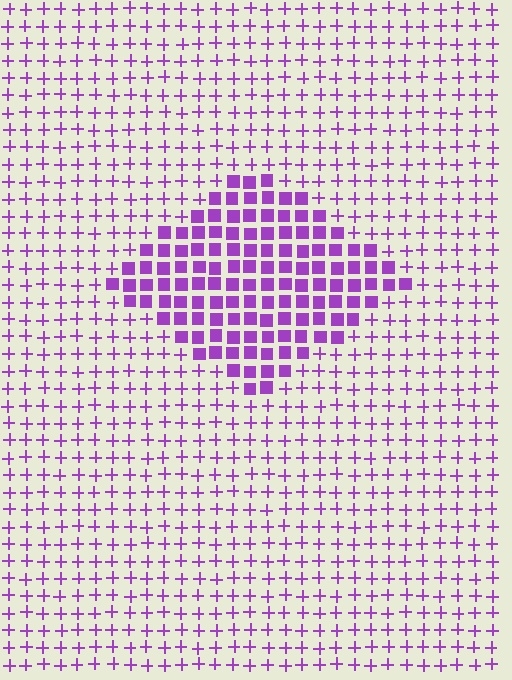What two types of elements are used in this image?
The image uses squares inside the diamond region and plus signs outside it.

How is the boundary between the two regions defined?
The boundary is defined by a change in element shape: squares inside vs. plus signs outside. All elements share the same color and spacing.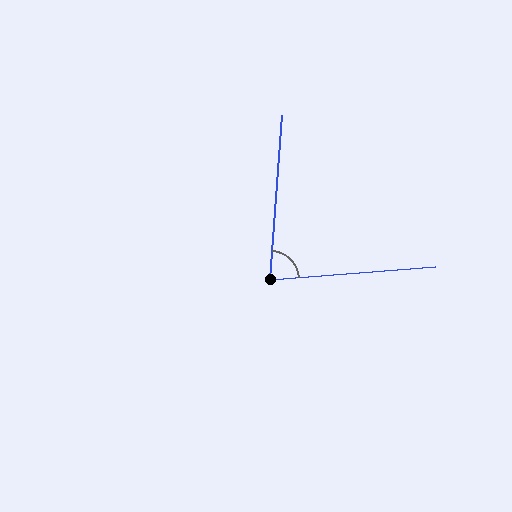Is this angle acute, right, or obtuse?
It is acute.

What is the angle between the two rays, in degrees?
Approximately 81 degrees.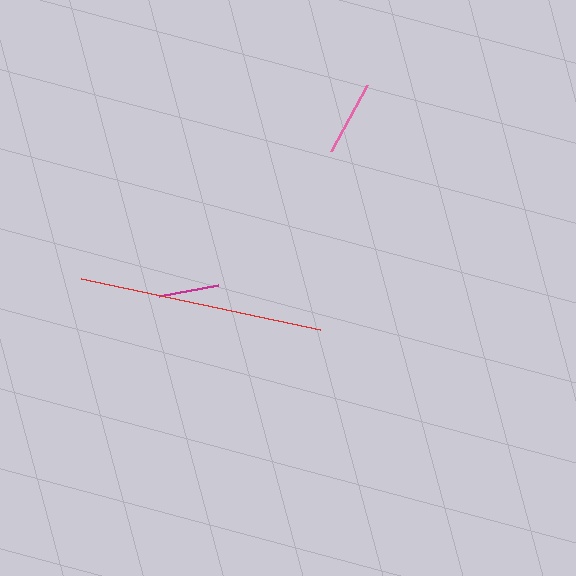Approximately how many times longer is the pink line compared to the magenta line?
The pink line is approximately 1.2 times the length of the magenta line.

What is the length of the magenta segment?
The magenta segment is approximately 60 pixels long.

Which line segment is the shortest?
The magenta line is the shortest at approximately 60 pixels.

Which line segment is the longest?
The red line is the longest at approximately 244 pixels.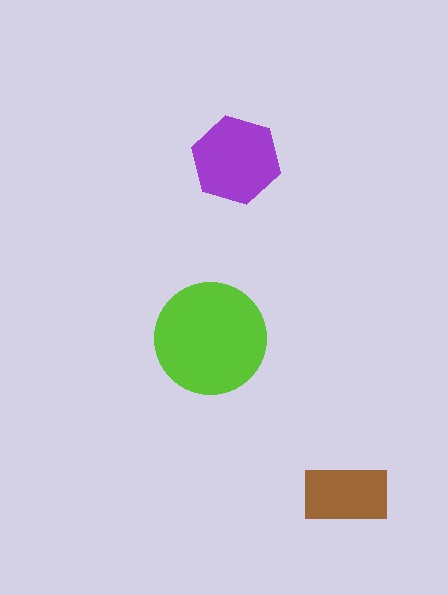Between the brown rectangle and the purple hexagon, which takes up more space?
The purple hexagon.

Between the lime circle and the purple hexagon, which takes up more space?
The lime circle.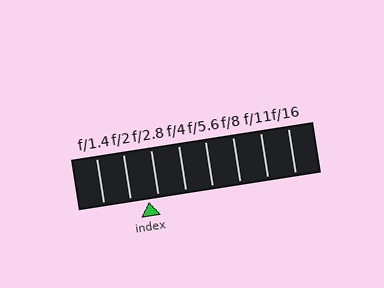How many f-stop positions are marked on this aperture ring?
There are 8 f-stop positions marked.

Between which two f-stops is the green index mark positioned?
The index mark is between f/2 and f/2.8.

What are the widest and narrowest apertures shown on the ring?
The widest aperture shown is f/1.4 and the narrowest is f/16.